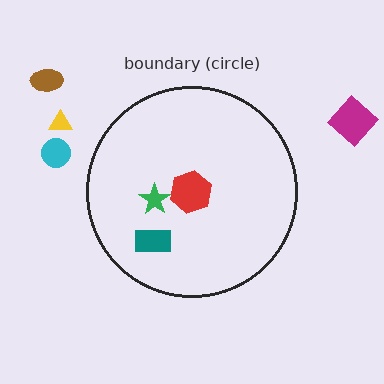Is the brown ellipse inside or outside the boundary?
Outside.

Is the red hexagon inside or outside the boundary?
Inside.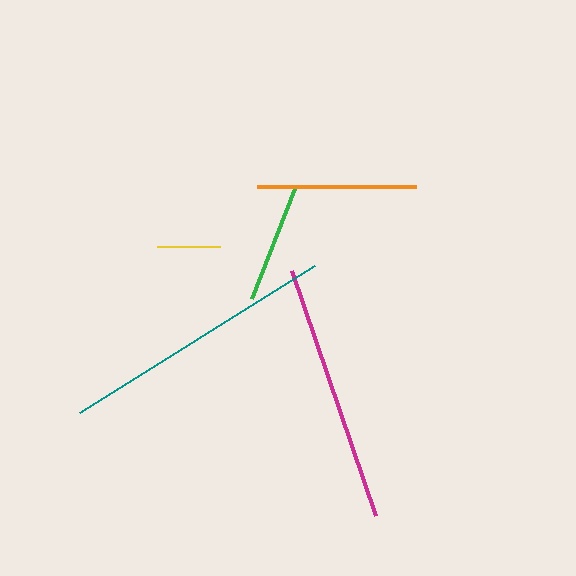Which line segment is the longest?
The teal line is the longest at approximately 277 pixels.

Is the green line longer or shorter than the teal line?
The teal line is longer than the green line.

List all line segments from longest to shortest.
From longest to shortest: teal, magenta, orange, green, yellow.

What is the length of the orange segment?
The orange segment is approximately 159 pixels long.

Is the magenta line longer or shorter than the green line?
The magenta line is longer than the green line.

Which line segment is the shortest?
The yellow line is the shortest at approximately 63 pixels.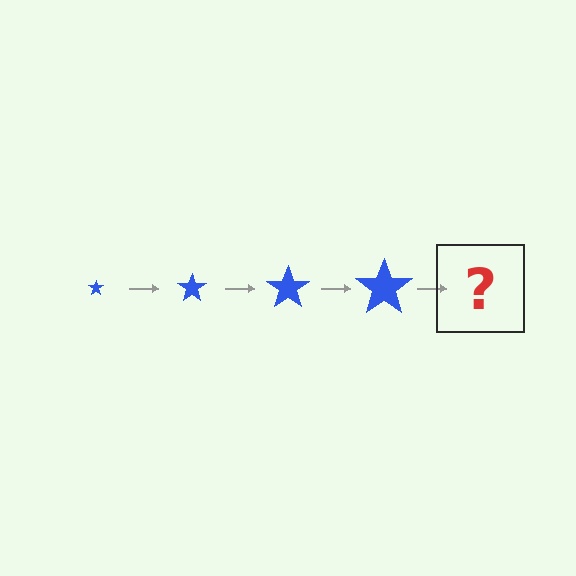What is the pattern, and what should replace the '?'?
The pattern is that the star gets progressively larger each step. The '?' should be a blue star, larger than the previous one.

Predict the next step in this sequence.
The next step is a blue star, larger than the previous one.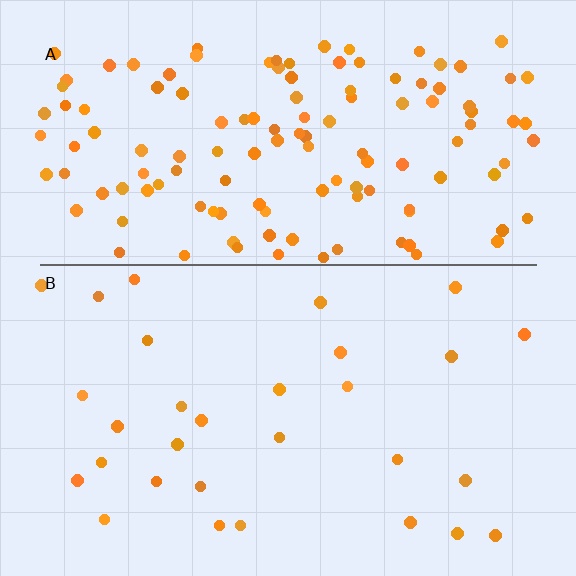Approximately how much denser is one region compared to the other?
Approximately 4.4× — region A over region B.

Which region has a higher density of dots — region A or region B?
A (the top).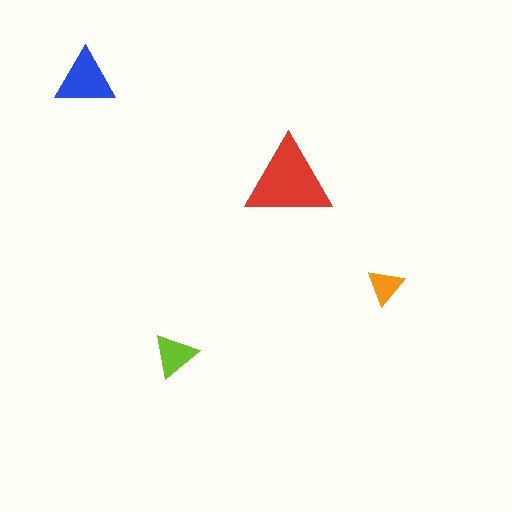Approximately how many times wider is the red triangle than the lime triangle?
About 2 times wider.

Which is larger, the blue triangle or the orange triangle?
The blue one.